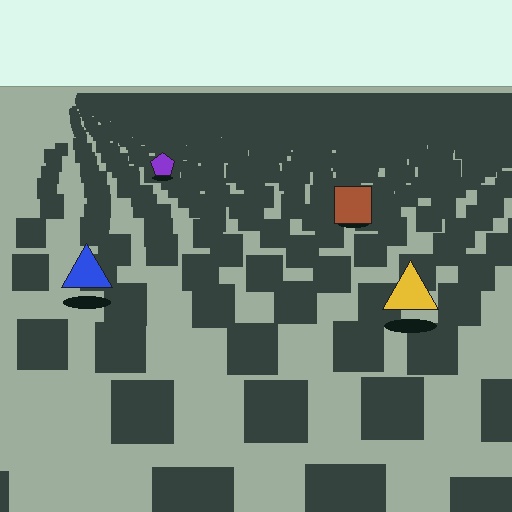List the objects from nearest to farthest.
From nearest to farthest: the yellow triangle, the blue triangle, the brown square, the purple pentagon.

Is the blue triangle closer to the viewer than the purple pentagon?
Yes. The blue triangle is closer — you can tell from the texture gradient: the ground texture is coarser near it.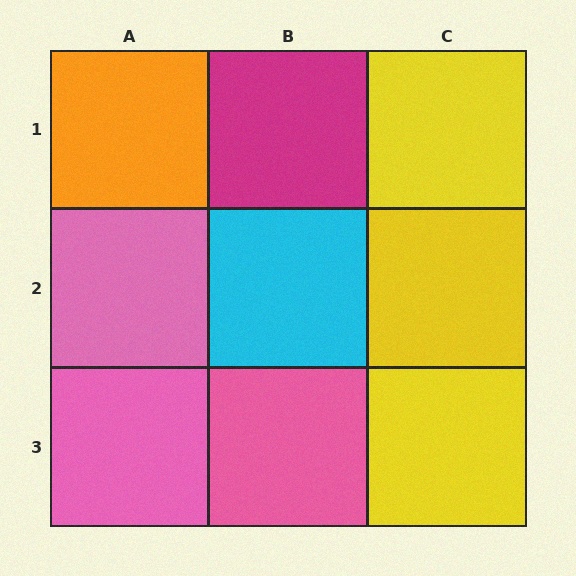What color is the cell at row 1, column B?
Magenta.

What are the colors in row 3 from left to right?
Pink, pink, yellow.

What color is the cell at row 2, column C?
Yellow.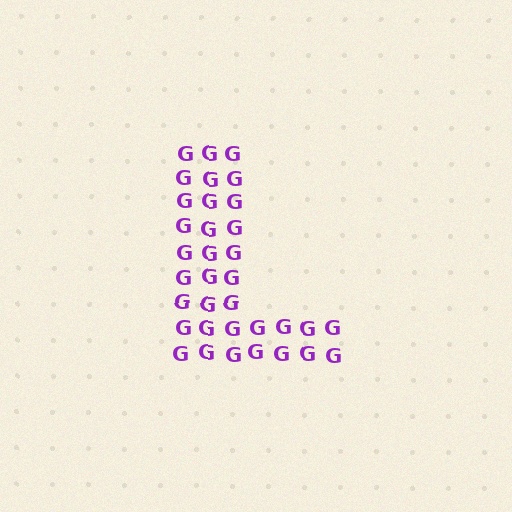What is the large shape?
The large shape is the letter L.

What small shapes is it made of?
It is made of small letter G's.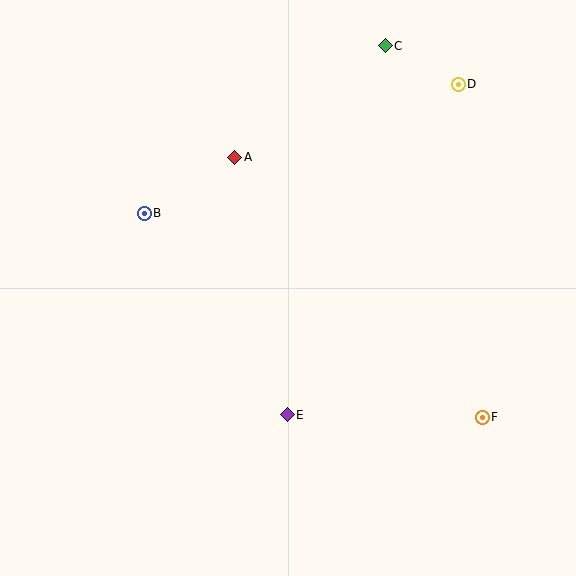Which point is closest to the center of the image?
Point E at (287, 415) is closest to the center.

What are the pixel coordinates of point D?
Point D is at (458, 84).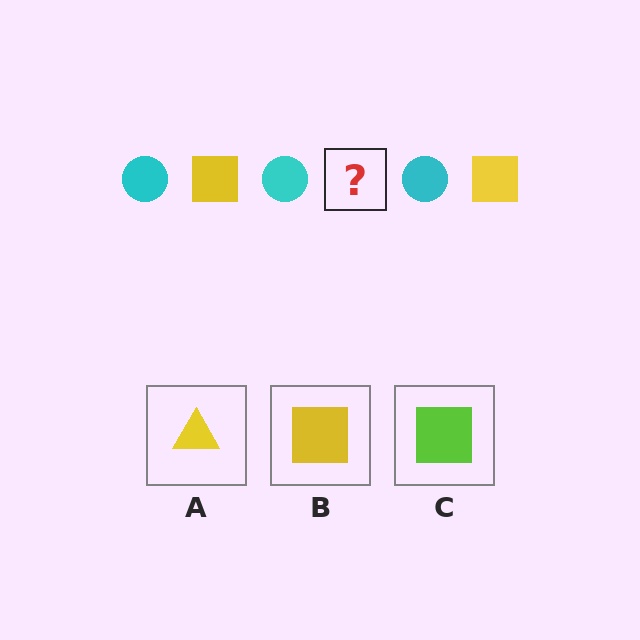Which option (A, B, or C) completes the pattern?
B.